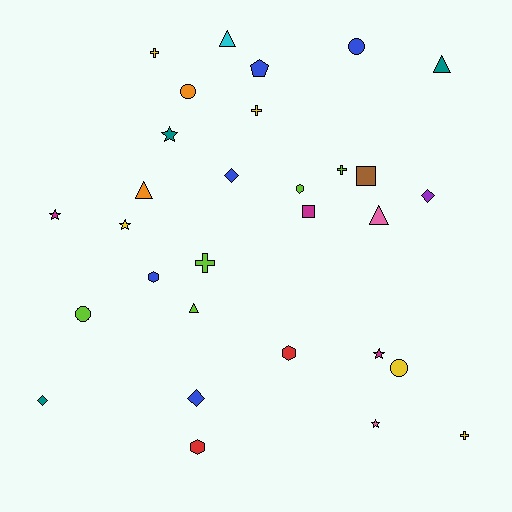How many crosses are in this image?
There are 5 crosses.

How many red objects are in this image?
There are 2 red objects.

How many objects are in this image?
There are 30 objects.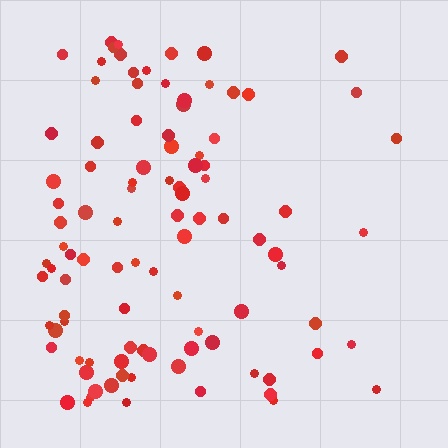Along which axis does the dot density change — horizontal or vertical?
Horizontal.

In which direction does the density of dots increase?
From right to left, with the left side densest.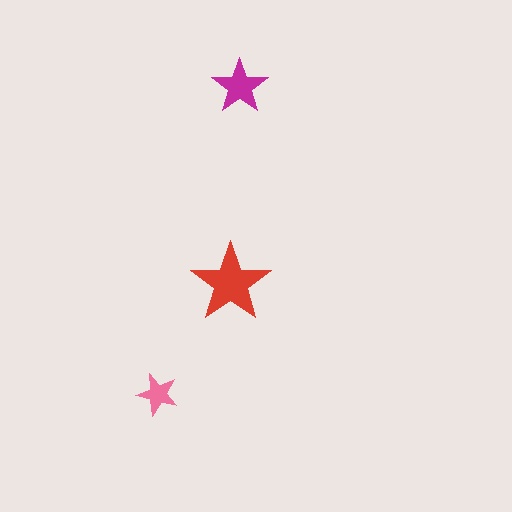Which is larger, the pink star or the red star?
The red one.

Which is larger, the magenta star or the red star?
The red one.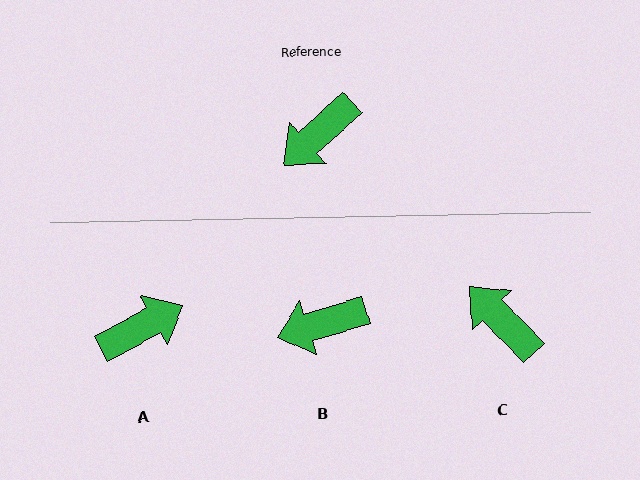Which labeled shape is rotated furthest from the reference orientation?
A, about 166 degrees away.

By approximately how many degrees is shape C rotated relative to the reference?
Approximately 88 degrees clockwise.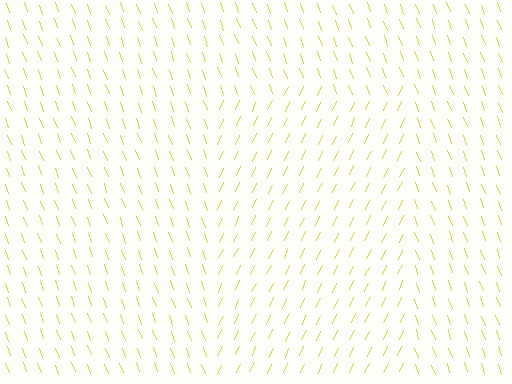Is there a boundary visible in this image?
Yes, there is a texture boundary formed by a change in line orientation.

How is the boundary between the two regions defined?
The boundary is defined purely by a change in line orientation (approximately 45 degrees difference). All lines are the same color and thickness.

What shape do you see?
I see a rectangle.